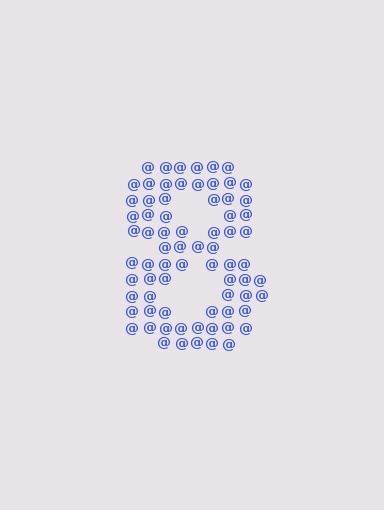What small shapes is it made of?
It is made of small at signs.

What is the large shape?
The large shape is the digit 8.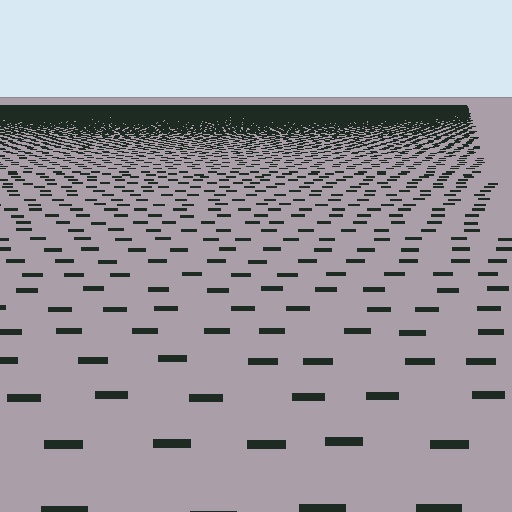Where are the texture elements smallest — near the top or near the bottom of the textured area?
Near the top.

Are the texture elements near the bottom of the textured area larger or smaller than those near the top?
Larger. Near the bottom, elements are closer to the viewer and appear at a bigger on-screen size.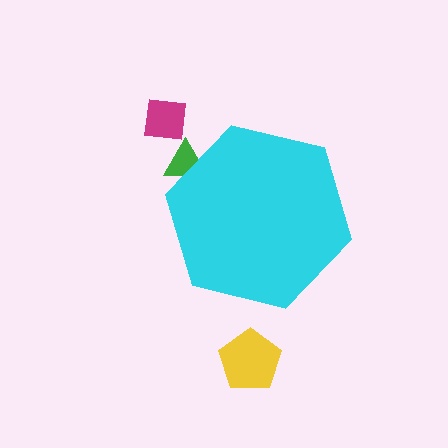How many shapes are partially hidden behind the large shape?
1 shape is partially hidden.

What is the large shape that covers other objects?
A cyan hexagon.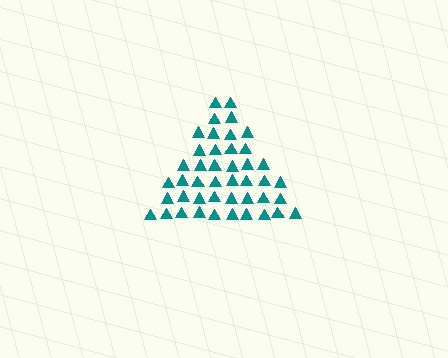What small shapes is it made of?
It is made of small triangles.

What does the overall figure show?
The overall figure shows a triangle.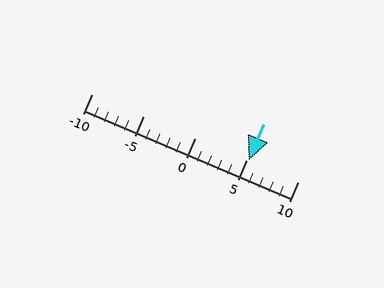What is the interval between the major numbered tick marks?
The major tick marks are spaced 5 units apart.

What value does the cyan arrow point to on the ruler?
The cyan arrow points to approximately 5.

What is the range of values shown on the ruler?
The ruler shows values from -10 to 10.